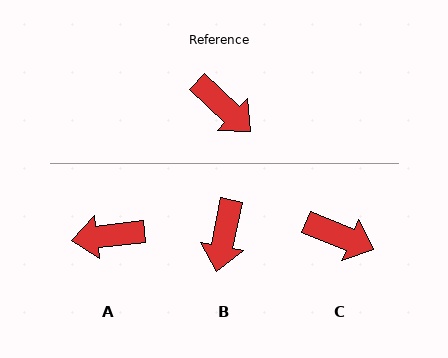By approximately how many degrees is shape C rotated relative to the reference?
Approximately 21 degrees counter-clockwise.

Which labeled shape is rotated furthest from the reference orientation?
A, about 130 degrees away.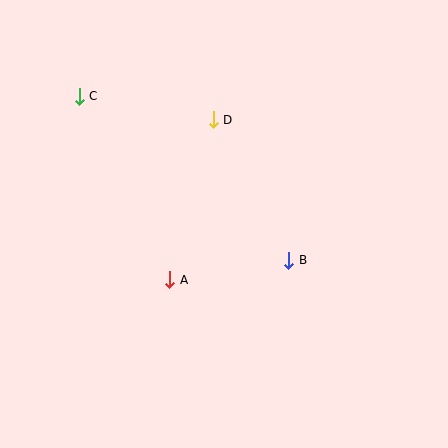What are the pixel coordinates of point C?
Point C is at (79, 96).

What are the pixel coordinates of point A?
Point A is at (170, 280).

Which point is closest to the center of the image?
Point B at (289, 260) is closest to the center.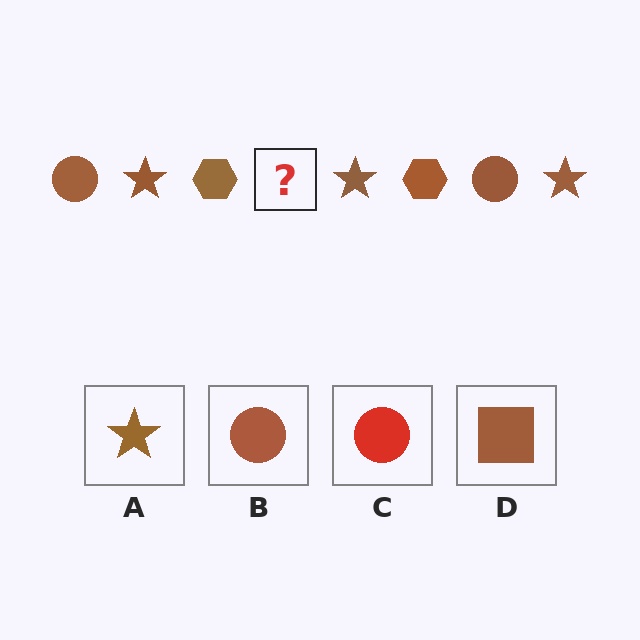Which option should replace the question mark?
Option B.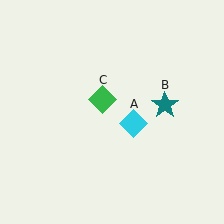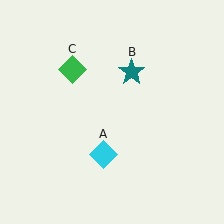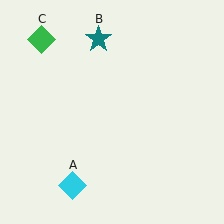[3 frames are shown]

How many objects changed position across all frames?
3 objects changed position: cyan diamond (object A), teal star (object B), green diamond (object C).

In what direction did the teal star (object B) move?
The teal star (object B) moved up and to the left.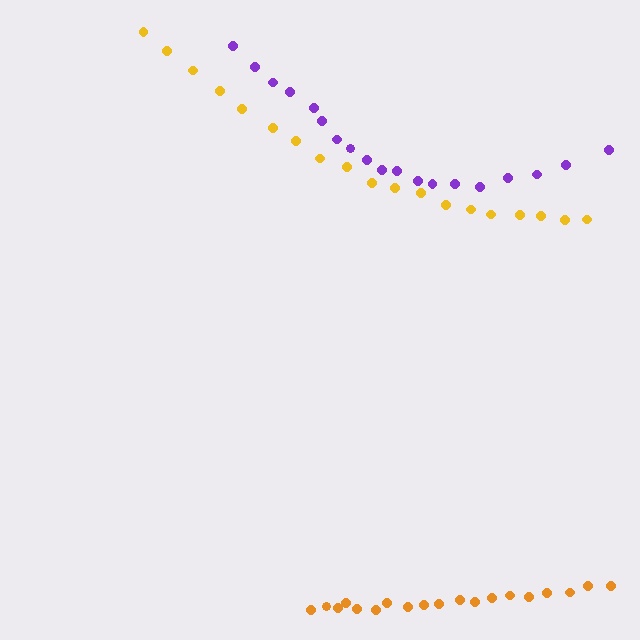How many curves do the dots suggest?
There are 3 distinct paths.